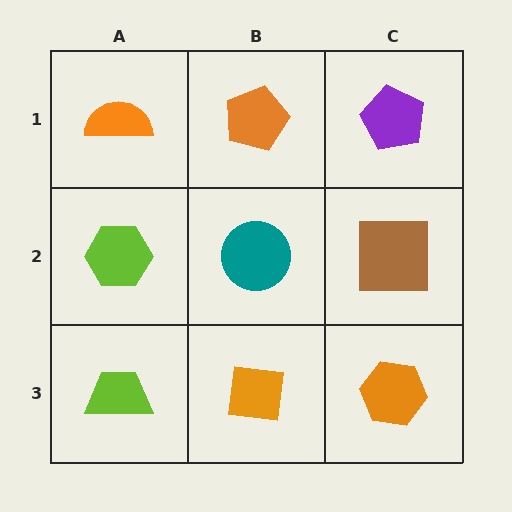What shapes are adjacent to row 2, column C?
A purple pentagon (row 1, column C), an orange hexagon (row 3, column C), a teal circle (row 2, column B).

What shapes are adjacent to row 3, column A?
A lime hexagon (row 2, column A), an orange square (row 3, column B).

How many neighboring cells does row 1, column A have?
2.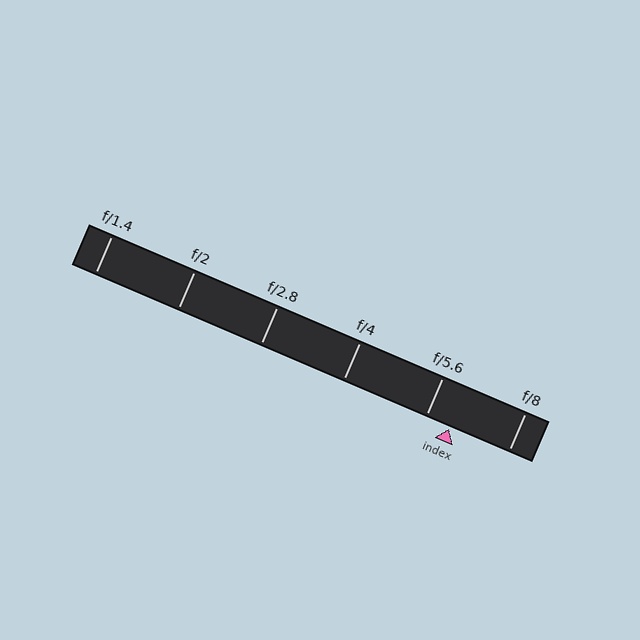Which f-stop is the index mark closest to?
The index mark is closest to f/5.6.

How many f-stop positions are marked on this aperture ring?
There are 6 f-stop positions marked.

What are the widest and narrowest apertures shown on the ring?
The widest aperture shown is f/1.4 and the narrowest is f/8.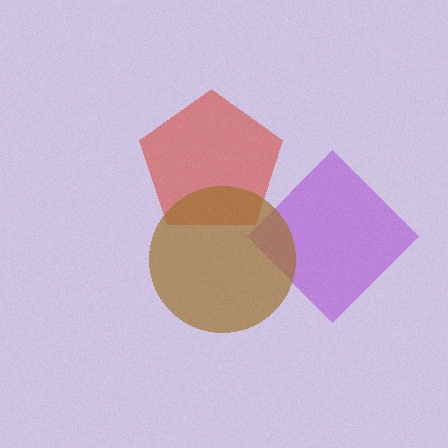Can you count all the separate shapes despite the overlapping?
Yes, there are 3 separate shapes.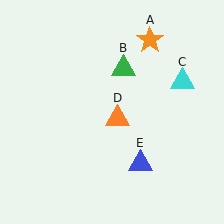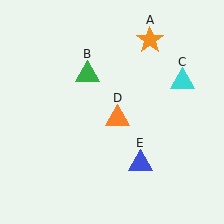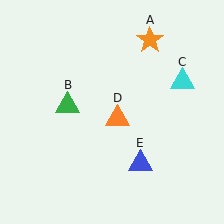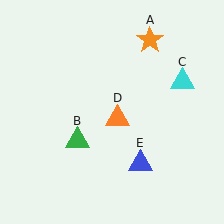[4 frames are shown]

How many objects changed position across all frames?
1 object changed position: green triangle (object B).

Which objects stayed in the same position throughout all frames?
Orange star (object A) and cyan triangle (object C) and orange triangle (object D) and blue triangle (object E) remained stationary.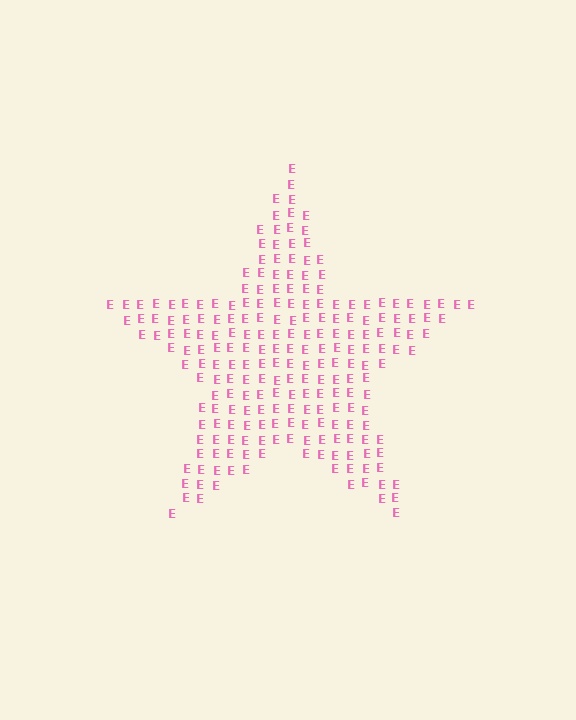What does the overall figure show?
The overall figure shows a star.